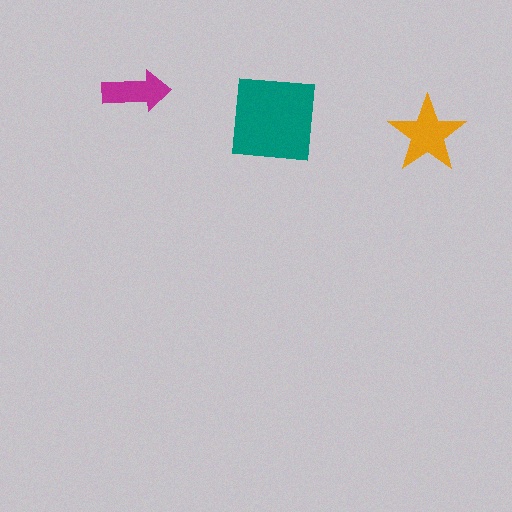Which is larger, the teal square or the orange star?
The teal square.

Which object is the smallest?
The magenta arrow.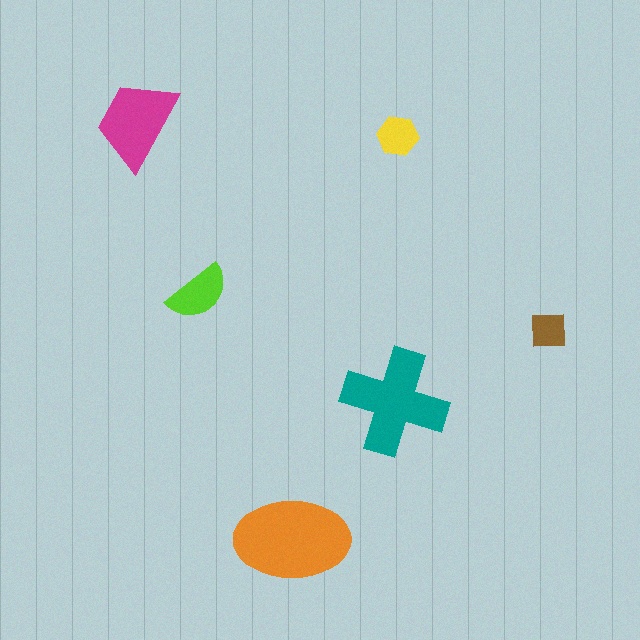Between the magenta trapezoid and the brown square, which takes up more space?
The magenta trapezoid.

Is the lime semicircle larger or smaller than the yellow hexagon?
Larger.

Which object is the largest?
The orange ellipse.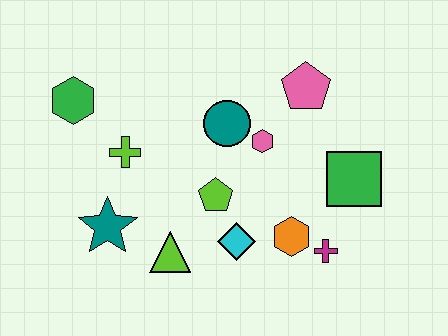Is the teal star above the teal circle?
No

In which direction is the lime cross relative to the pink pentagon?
The lime cross is to the left of the pink pentagon.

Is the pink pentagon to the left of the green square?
Yes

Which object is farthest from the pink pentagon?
The teal star is farthest from the pink pentagon.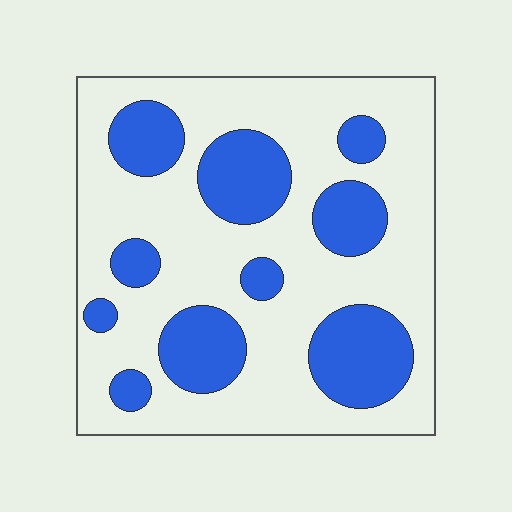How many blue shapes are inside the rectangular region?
10.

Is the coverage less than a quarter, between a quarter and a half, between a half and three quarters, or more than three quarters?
Between a quarter and a half.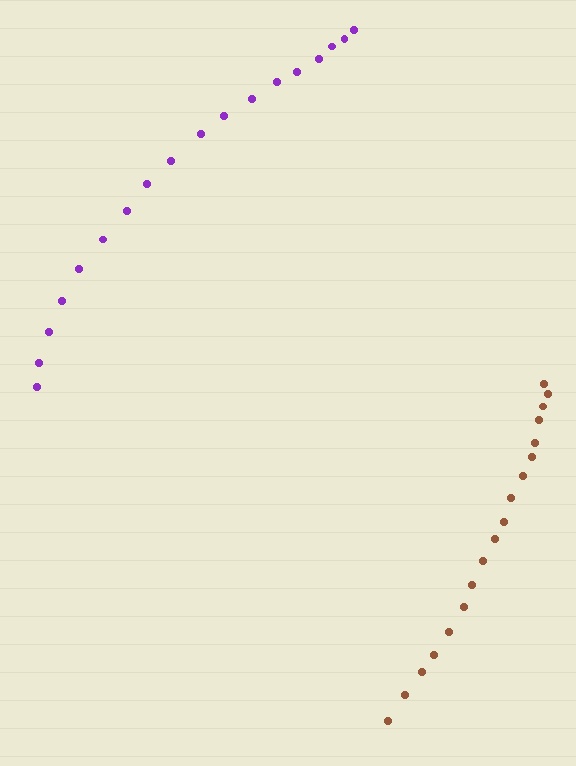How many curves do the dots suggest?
There are 2 distinct paths.